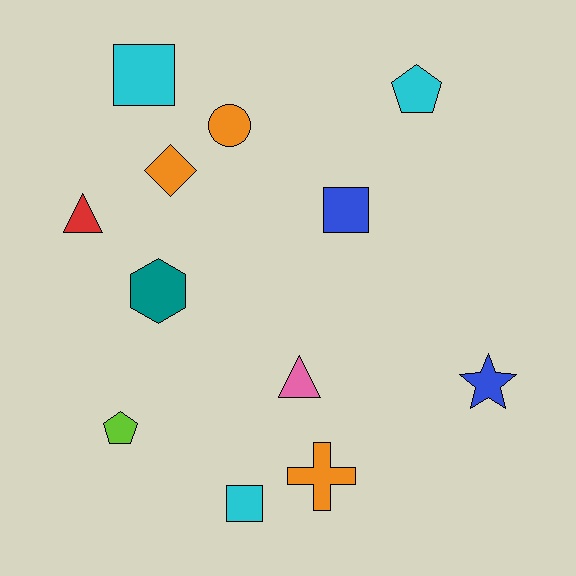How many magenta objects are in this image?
There are no magenta objects.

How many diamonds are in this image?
There is 1 diamond.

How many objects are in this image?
There are 12 objects.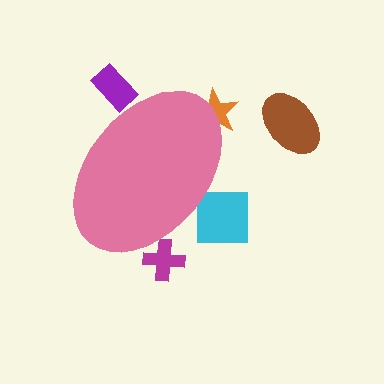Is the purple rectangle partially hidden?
Yes, the purple rectangle is partially hidden behind the pink ellipse.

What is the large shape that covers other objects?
A pink ellipse.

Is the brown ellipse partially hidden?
No, the brown ellipse is fully visible.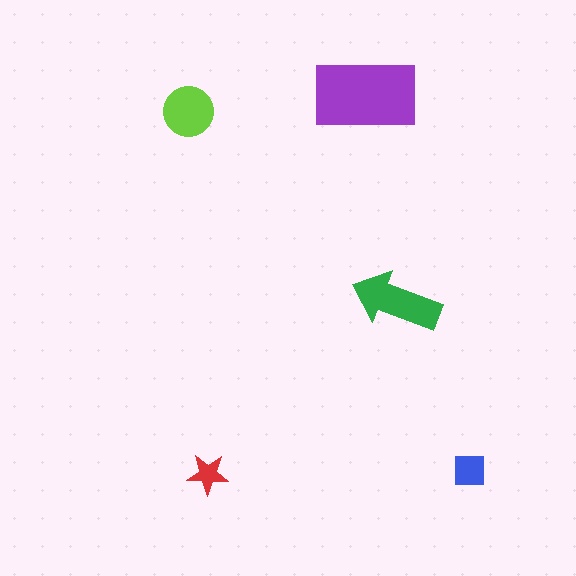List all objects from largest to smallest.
The purple rectangle, the green arrow, the lime circle, the blue square, the red star.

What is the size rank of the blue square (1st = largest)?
4th.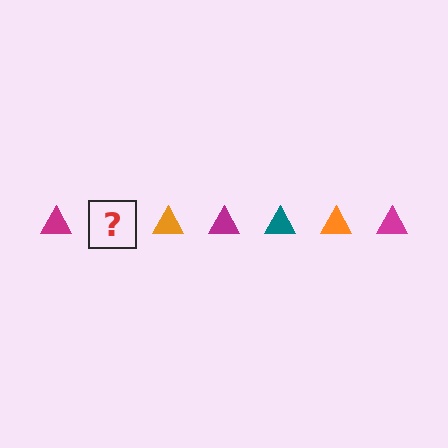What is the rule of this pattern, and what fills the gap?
The rule is that the pattern cycles through magenta, teal, orange triangles. The gap should be filled with a teal triangle.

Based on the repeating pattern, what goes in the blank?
The blank should be a teal triangle.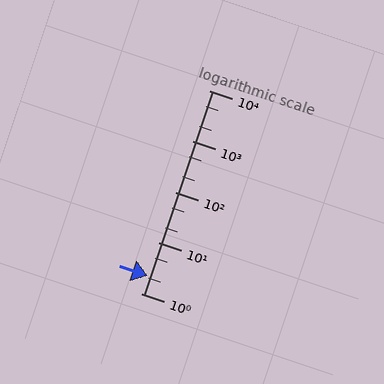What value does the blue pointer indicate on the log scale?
The pointer indicates approximately 2.2.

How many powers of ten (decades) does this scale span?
The scale spans 4 decades, from 1 to 10000.